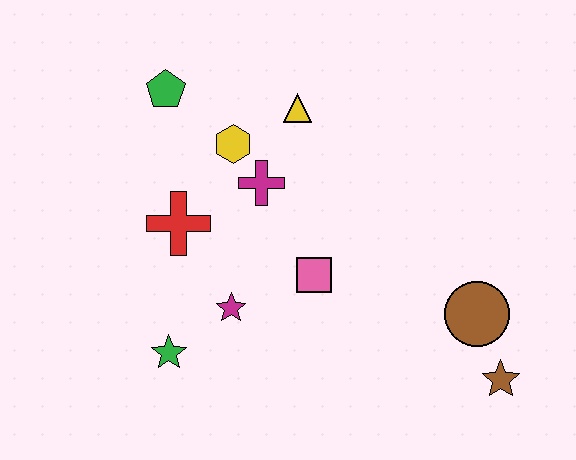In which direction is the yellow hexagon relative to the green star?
The yellow hexagon is above the green star.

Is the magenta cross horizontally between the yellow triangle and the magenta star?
Yes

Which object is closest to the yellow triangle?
The yellow hexagon is closest to the yellow triangle.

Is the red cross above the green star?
Yes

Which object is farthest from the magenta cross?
The brown star is farthest from the magenta cross.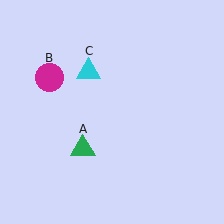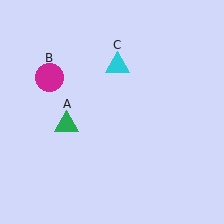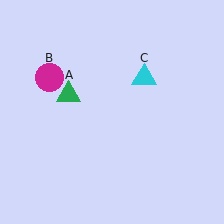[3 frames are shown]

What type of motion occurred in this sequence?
The green triangle (object A), cyan triangle (object C) rotated clockwise around the center of the scene.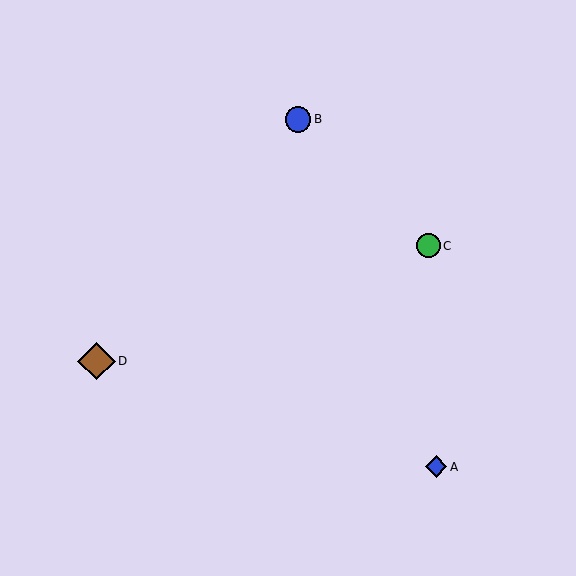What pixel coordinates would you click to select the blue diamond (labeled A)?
Click at (436, 467) to select the blue diamond A.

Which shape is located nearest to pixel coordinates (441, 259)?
The green circle (labeled C) at (429, 246) is nearest to that location.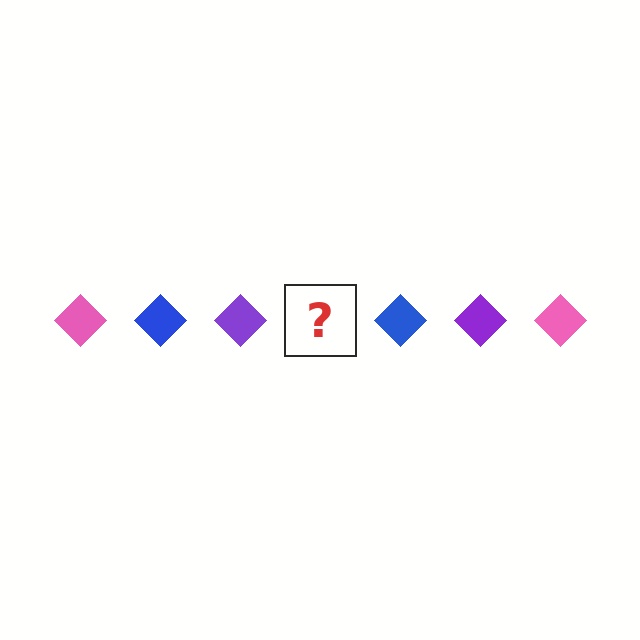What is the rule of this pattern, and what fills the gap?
The rule is that the pattern cycles through pink, blue, purple diamonds. The gap should be filled with a pink diamond.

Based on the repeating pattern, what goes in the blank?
The blank should be a pink diamond.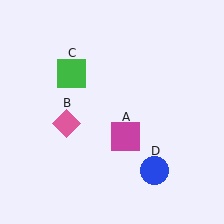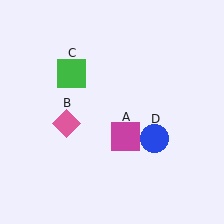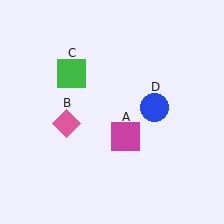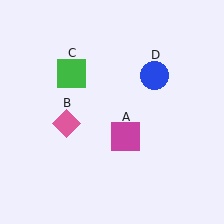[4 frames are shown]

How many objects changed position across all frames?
1 object changed position: blue circle (object D).